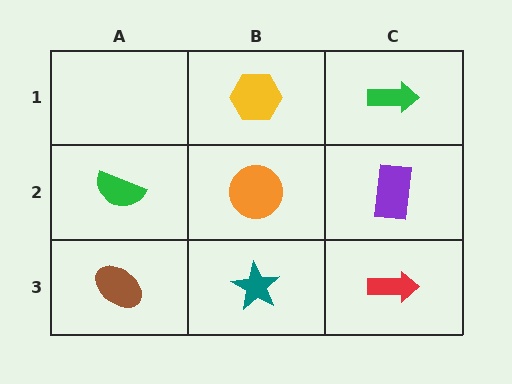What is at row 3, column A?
A brown ellipse.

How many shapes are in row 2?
3 shapes.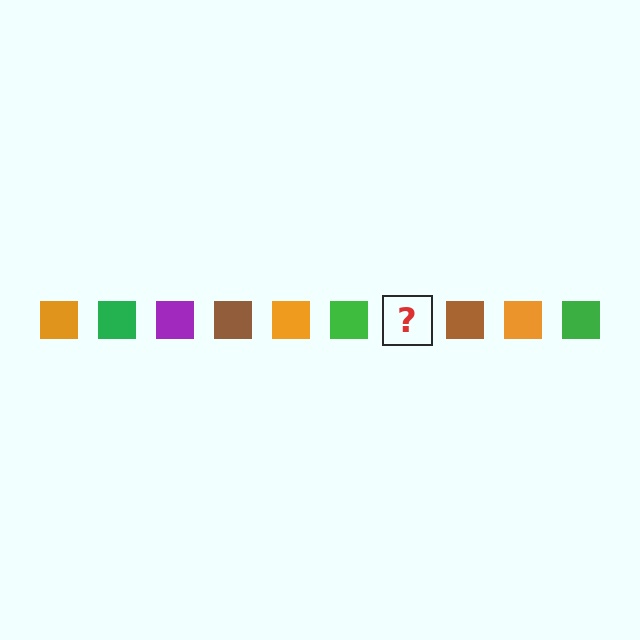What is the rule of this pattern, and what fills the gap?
The rule is that the pattern cycles through orange, green, purple, brown squares. The gap should be filled with a purple square.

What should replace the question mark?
The question mark should be replaced with a purple square.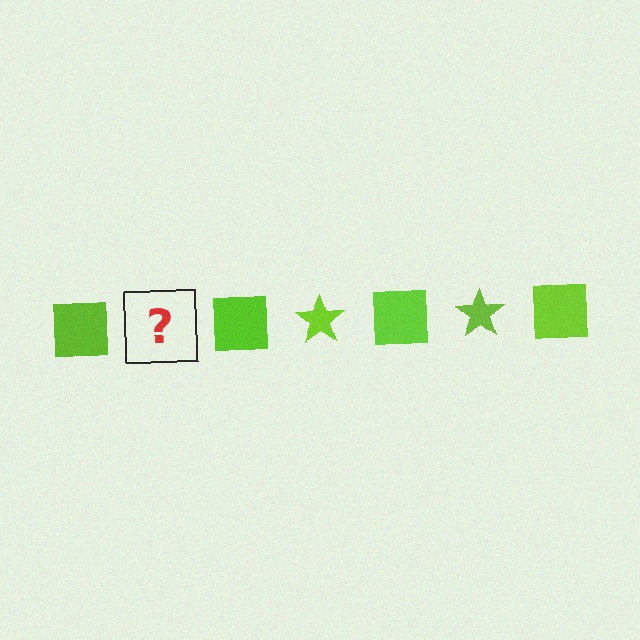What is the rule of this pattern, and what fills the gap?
The rule is that the pattern cycles through square, star shapes in lime. The gap should be filled with a lime star.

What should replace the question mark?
The question mark should be replaced with a lime star.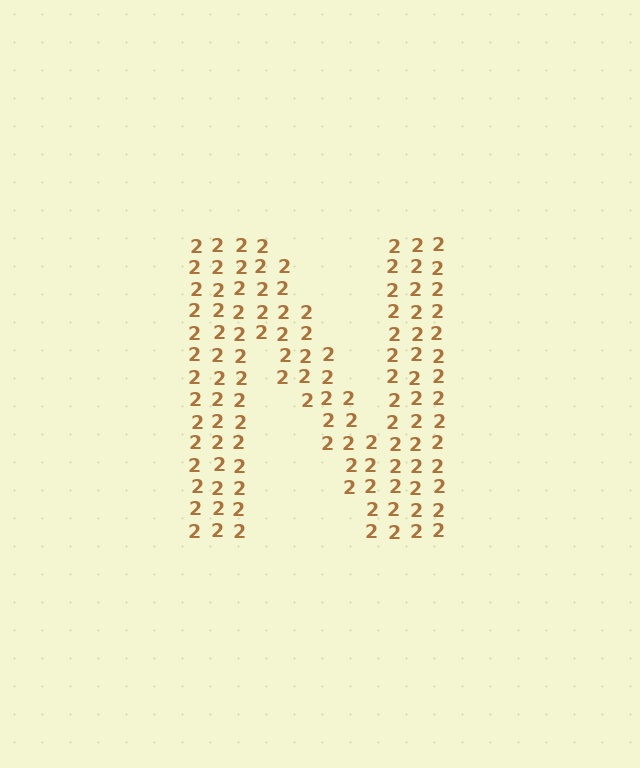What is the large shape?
The large shape is the letter N.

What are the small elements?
The small elements are digit 2's.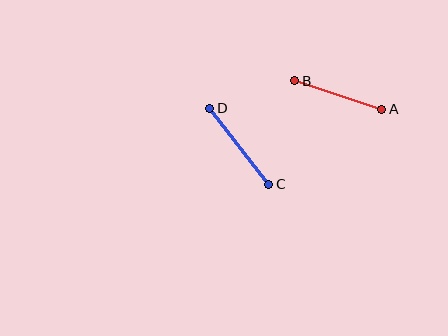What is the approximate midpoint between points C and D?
The midpoint is at approximately (239, 146) pixels.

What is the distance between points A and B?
The distance is approximately 92 pixels.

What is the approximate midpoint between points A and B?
The midpoint is at approximately (338, 95) pixels.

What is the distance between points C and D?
The distance is approximately 96 pixels.